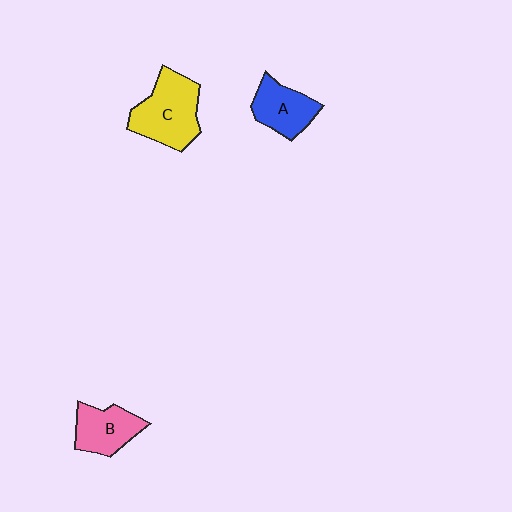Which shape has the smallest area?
Shape B (pink).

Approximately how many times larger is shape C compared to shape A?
Approximately 1.5 times.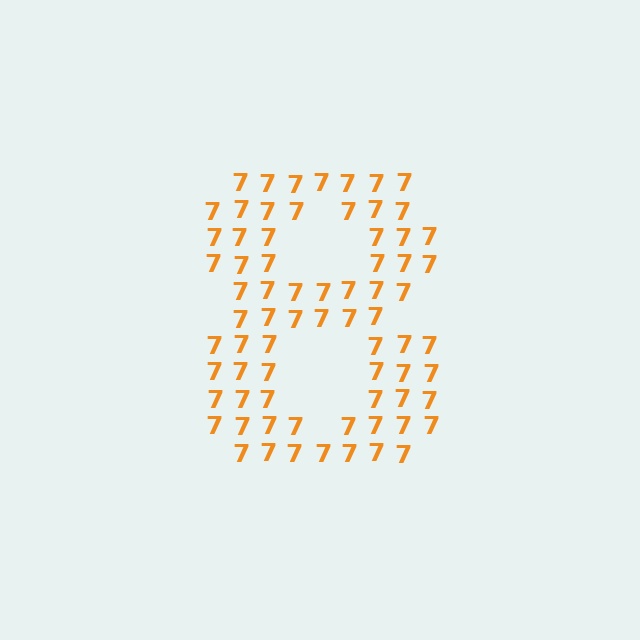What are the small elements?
The small elements are digit 7's.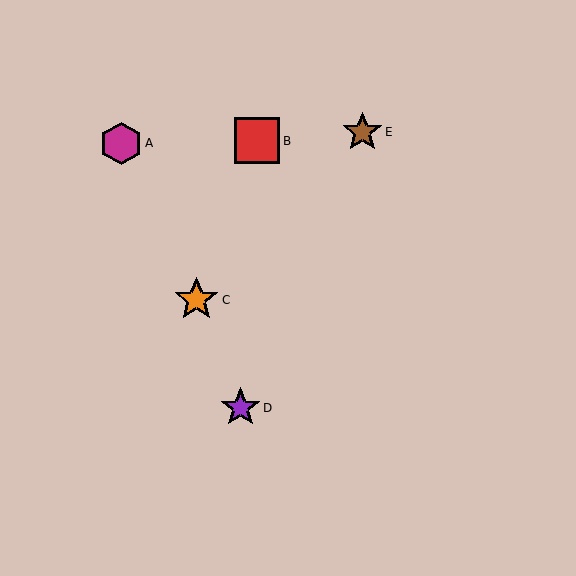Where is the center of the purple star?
The center of the purple star is at (241, 408).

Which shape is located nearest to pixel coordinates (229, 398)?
The purple star (labeled D) at (241, 408) is nearest to that location.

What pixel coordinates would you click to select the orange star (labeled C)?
Click at (196, 300) to select the orange star C.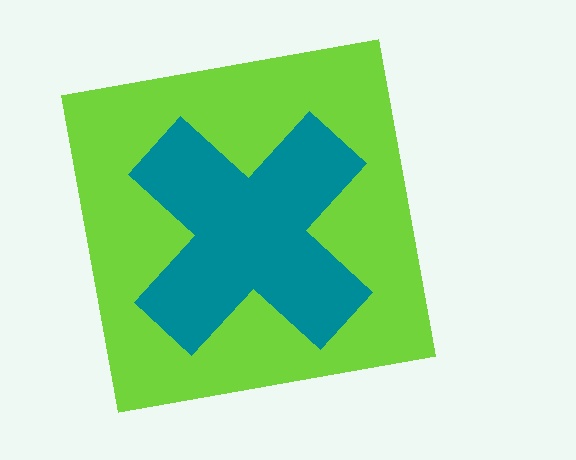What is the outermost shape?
The lime square.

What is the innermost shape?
The teal cross.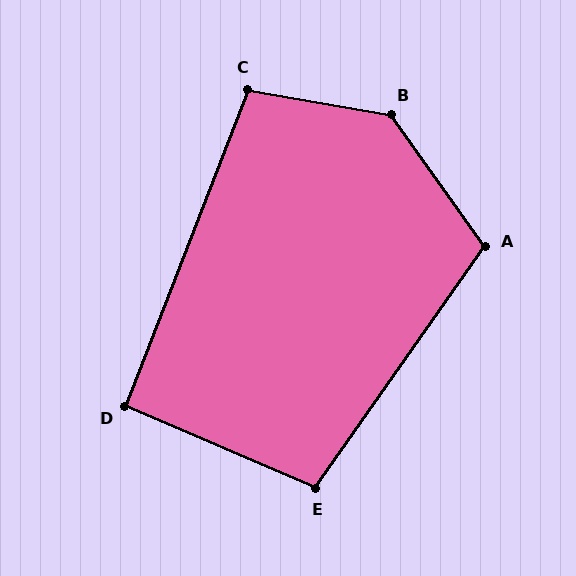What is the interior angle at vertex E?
Approximately 102 degrees (obtuse).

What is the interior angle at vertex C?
Approximately 102 degrees (obtuse).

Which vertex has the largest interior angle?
B, at approximately 135 degrees.